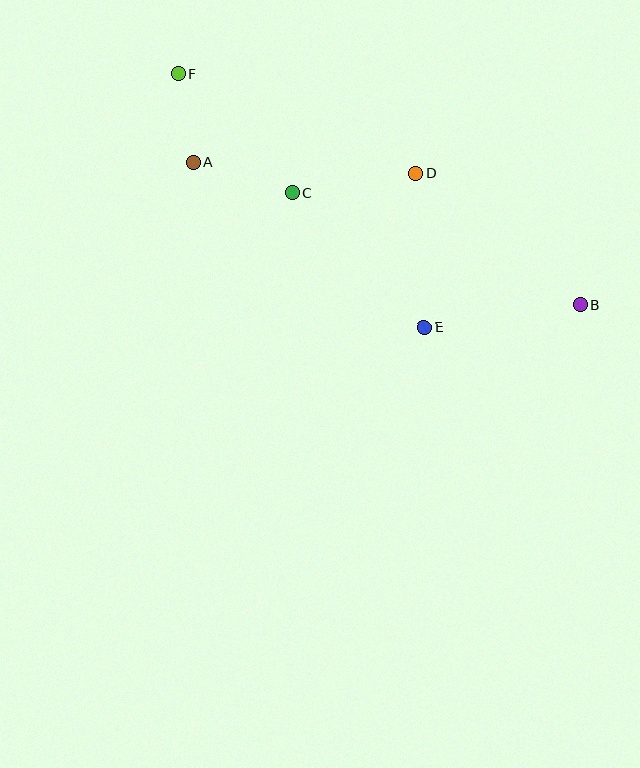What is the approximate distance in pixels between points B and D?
The distance between B and D is approximately 211 pixels.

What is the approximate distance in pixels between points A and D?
The distance between A and D is approximately 223 pixels.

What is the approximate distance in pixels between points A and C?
The distance between A and C is approximately 104 pixels.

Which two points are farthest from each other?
Points B and F are farthest from each other.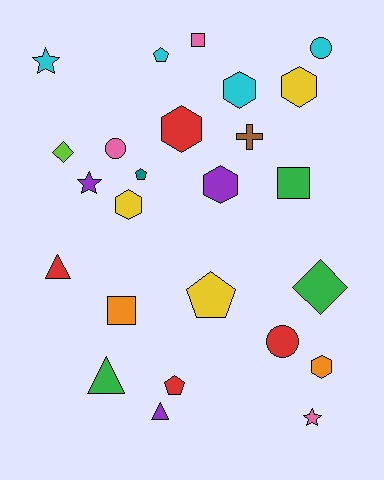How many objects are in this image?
There are 25 objects.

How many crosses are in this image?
There is 1 cross.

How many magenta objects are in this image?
There are no magenta objects.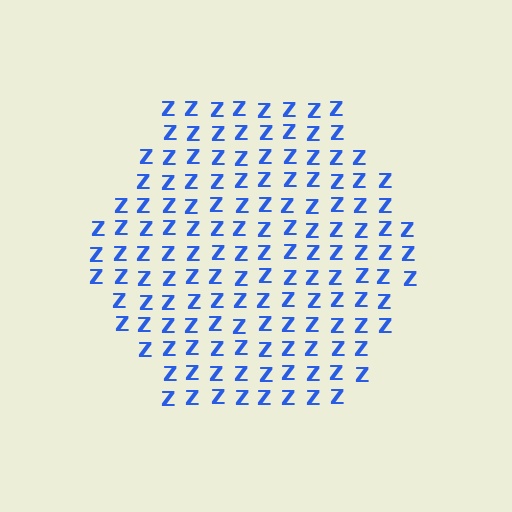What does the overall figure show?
The overall figure shows a hexagon.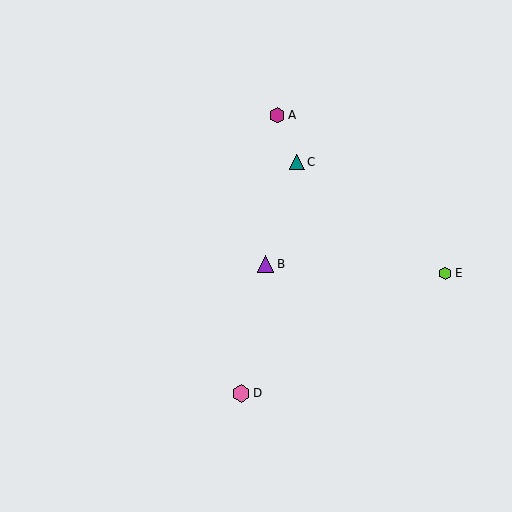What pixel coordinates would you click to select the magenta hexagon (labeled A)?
Click at (277, 115) to select the magenta hexagon A.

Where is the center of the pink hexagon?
The center of the pink hexagon is at (241, 393).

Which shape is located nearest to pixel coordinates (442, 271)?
The lime hexagon (labeled E) at (445, 273) is nearest to that location.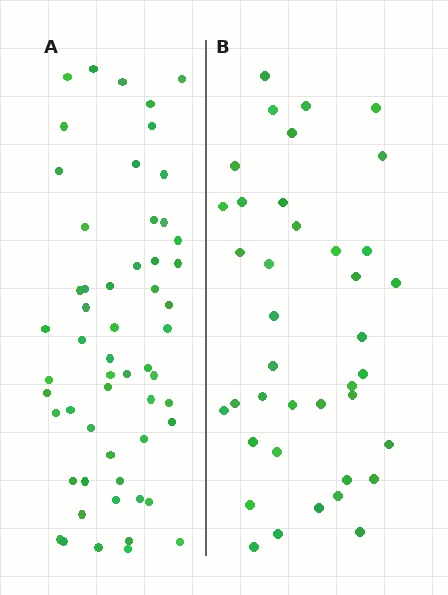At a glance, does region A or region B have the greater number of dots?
Region A (the left region) has more dots.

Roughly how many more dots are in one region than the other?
Region A has approximately 15 more dots than region B.